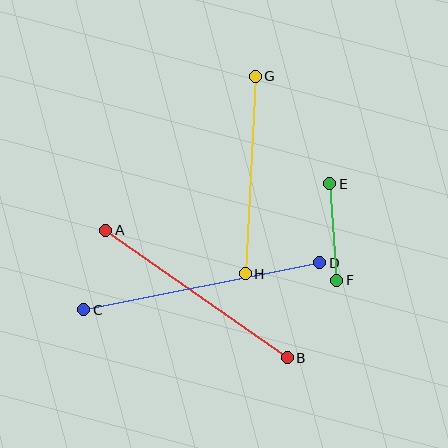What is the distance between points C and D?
The distance is approximately 241 pixels.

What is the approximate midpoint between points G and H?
The midpoint is at approximately (250, 175) pixels.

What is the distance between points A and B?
The distance is approximately 222 pixels.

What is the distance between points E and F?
The distance is approximately 97 pixels.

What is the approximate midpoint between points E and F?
The midpoint is at approximately (333, 232) pixels.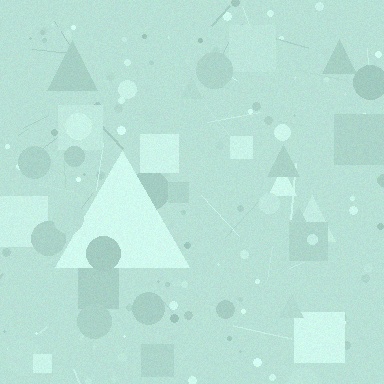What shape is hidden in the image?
A triangle is hidden in the image.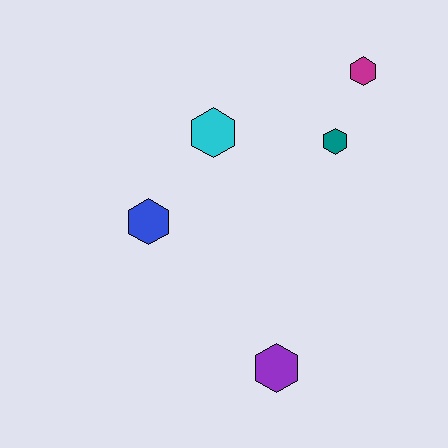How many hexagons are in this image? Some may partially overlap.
There are 5 hexagons.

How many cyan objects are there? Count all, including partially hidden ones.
There is 1 cyan object.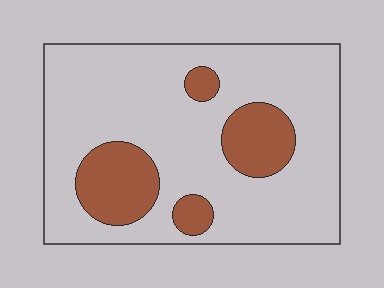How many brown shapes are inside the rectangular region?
4.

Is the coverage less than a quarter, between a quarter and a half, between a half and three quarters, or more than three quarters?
Less than a quarter.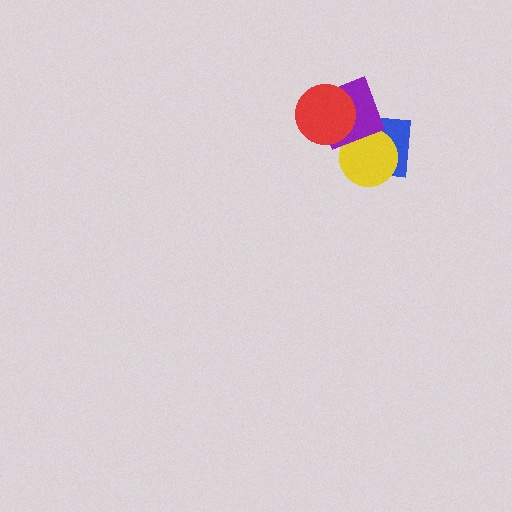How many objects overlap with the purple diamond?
3 objects overlap with the purple diamond.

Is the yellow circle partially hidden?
Yes, it is partially covered by another shape.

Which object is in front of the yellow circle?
The purple diamond is in front of the yellow circle.